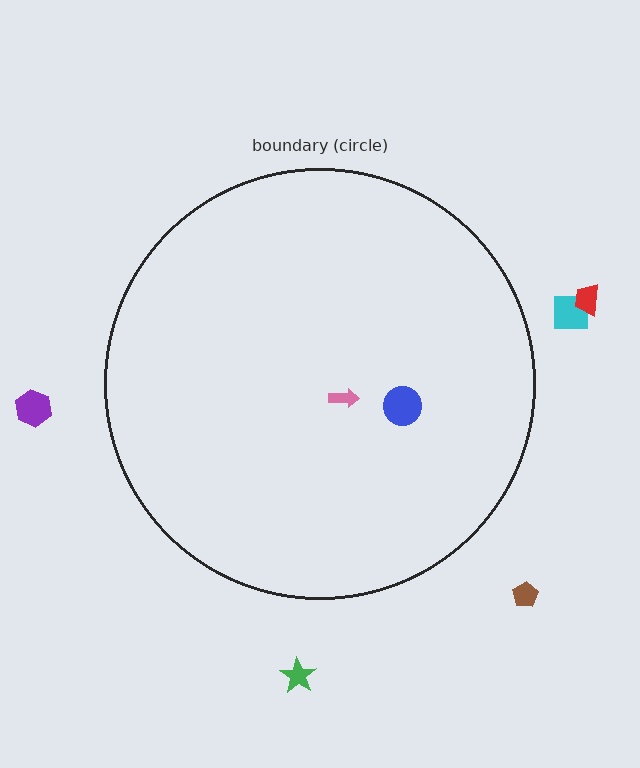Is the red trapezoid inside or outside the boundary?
Outside.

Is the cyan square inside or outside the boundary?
Outside.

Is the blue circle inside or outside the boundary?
Inside.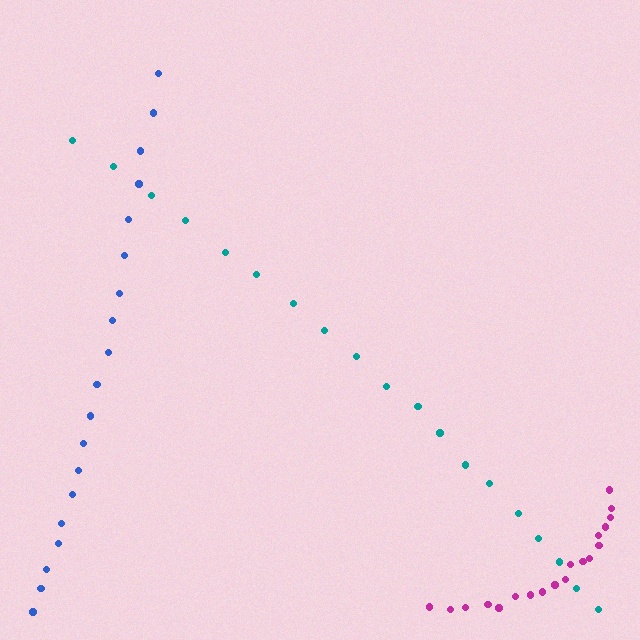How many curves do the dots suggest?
There are 3 distinct paths.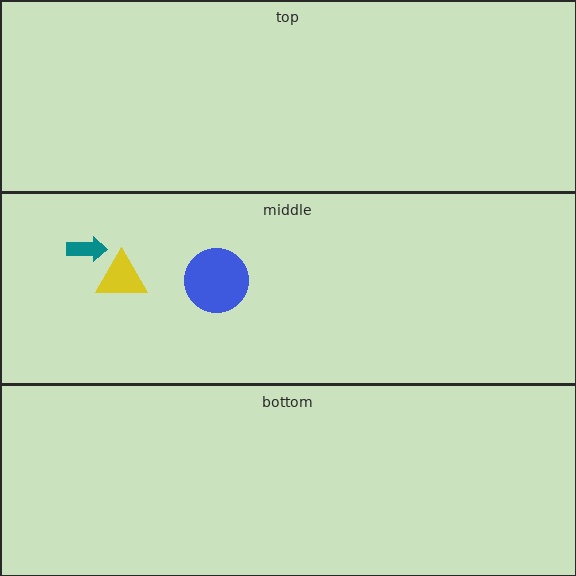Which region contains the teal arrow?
The middle region.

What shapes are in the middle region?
The yellow triangle, the blue circle, the teal arrow.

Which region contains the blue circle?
The middle region.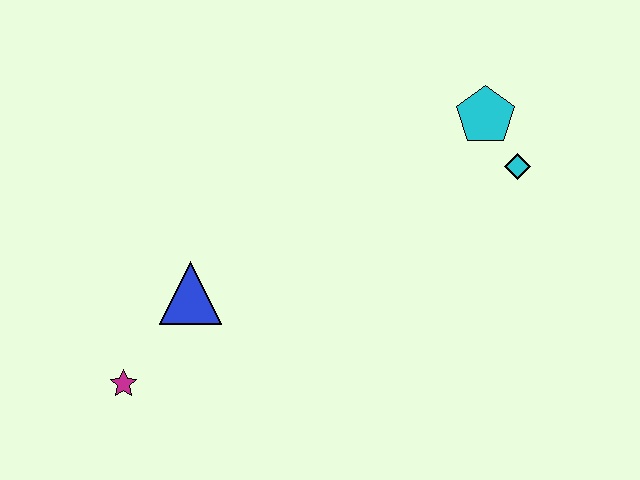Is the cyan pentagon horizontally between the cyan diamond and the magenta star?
Yes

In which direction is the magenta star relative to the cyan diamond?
The magenta star is to the left of the cyan diamond.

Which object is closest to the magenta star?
The blue triangle is closest to the magenta star.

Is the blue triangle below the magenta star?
No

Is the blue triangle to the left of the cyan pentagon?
Yes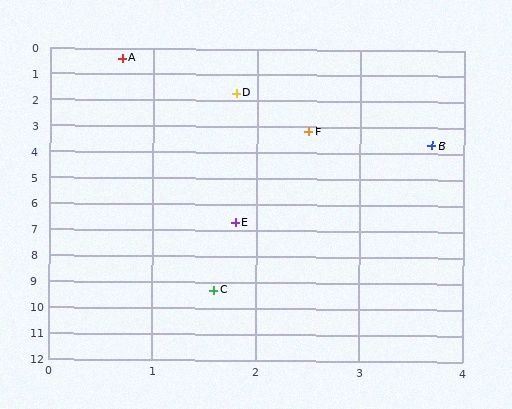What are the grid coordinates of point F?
Point F is at approximately (2.5, 3.2).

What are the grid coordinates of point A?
Point A is at approximately (0.7, 0.4).